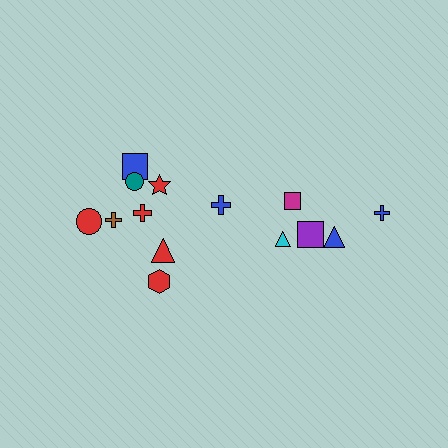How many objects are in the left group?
There are 8 objects.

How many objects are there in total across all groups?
There are 14 objects.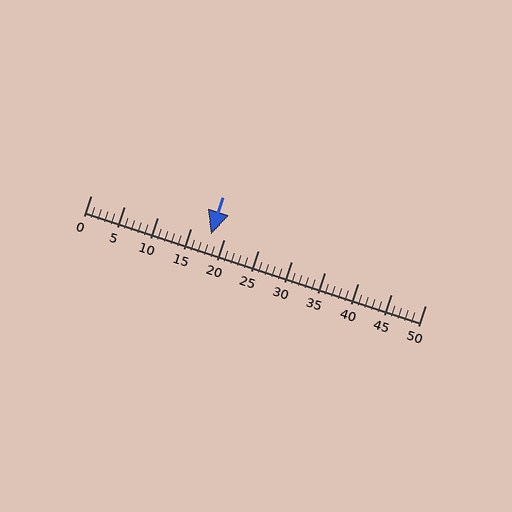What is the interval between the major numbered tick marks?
The major tick marks are spaced 5 units apart.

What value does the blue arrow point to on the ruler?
The blue arrow points to approximately 18.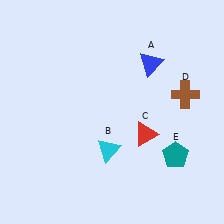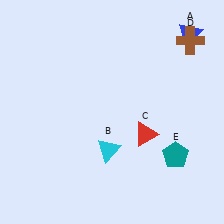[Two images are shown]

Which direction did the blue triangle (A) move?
The blue triangle (A) moved right.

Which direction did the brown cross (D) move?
The brown cross (D) moved up.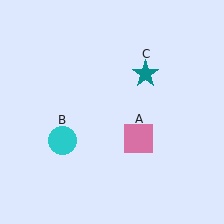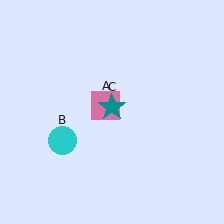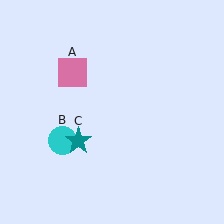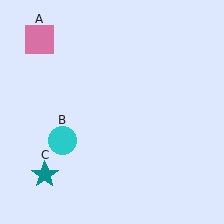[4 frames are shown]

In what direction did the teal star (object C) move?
The teal star (object C) moved down and to the left.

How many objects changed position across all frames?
2 objects changed position: pink square (object A), teal star (object C).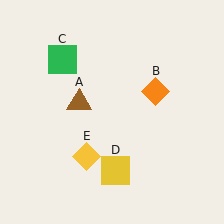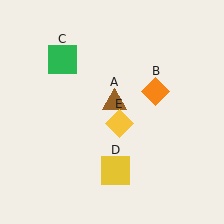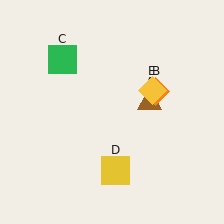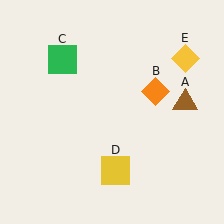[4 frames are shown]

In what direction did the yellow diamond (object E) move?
The yellow diamond (object E) moved up and to the right.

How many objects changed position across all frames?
2 objects changed position: brown triangle (object A), yellow diamond (object E).